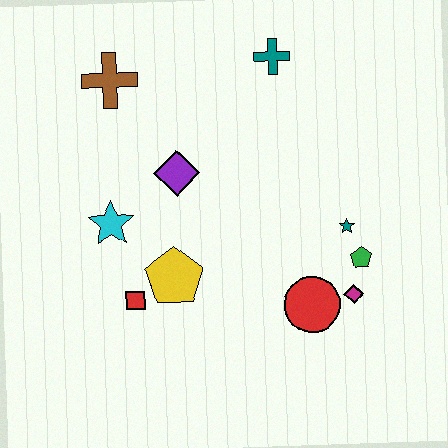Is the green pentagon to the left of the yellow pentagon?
No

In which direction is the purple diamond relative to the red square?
The purple diamond is above the red square.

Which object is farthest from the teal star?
The brown cross is farthest from the teal star.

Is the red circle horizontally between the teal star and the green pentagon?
No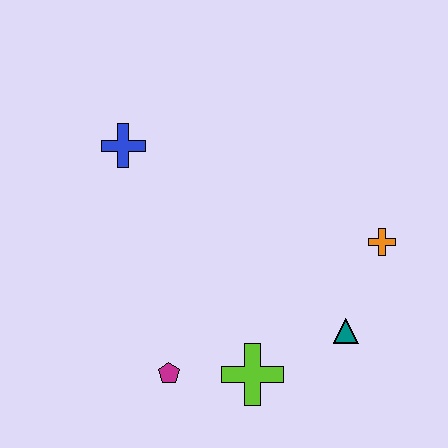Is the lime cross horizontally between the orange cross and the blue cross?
Yes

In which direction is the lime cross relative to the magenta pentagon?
The lime cross is to the right of the magenta pentagon.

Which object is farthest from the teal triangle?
The blue cross is farthest from the teal triangle.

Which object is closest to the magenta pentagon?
The lime cross is closest to the magenta pentagon.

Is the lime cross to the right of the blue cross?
Yes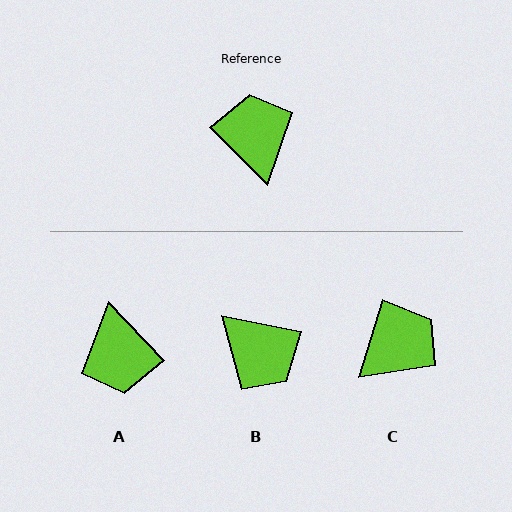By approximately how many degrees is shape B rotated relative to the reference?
Approximately 147 degrees clockwise.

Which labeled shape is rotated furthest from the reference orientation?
A, about 179 degrees away.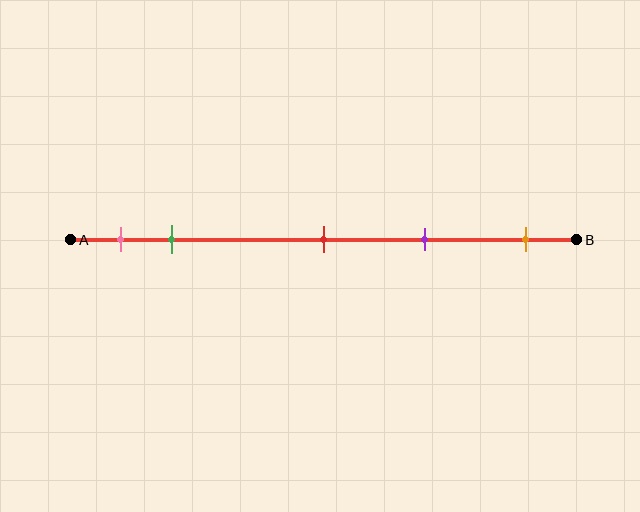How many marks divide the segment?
There are 5 marks dividing the segment.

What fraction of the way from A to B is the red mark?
The red mark is approximately 50% (0.5) of the way from A to B.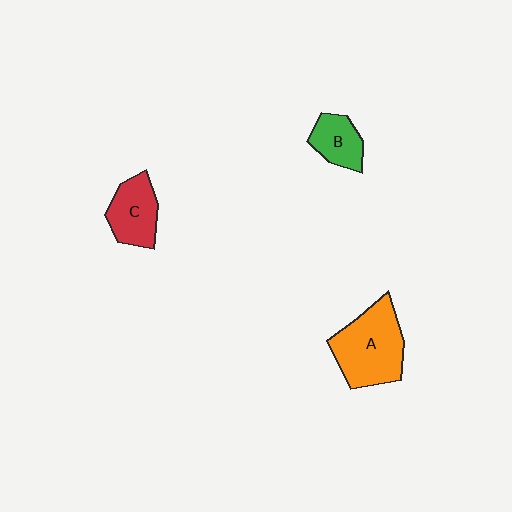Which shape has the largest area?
Shape A (orange).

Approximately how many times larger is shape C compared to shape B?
Approximately 1.3 times.